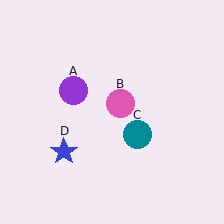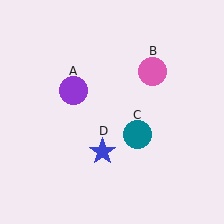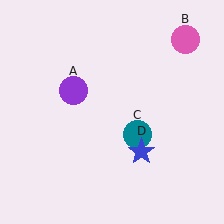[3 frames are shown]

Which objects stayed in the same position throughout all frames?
Purple circle (object A) and teal circle (object C) remained stationary.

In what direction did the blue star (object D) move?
The blue star (object D) moved right.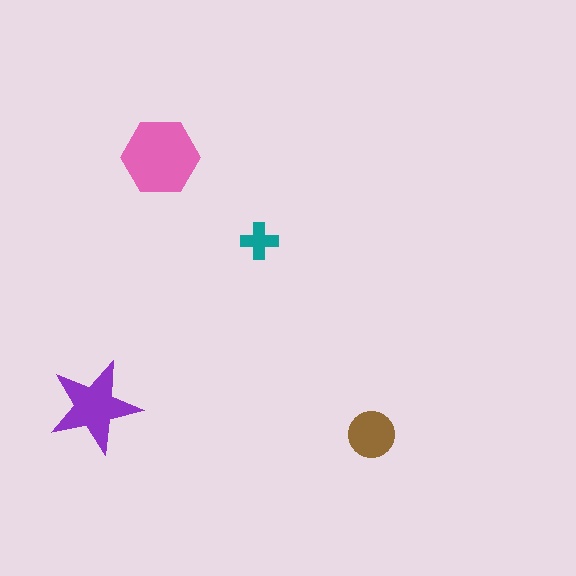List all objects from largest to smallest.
The pink hexagon, the purple star, the brown circle, the teal cross.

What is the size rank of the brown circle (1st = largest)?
3rd.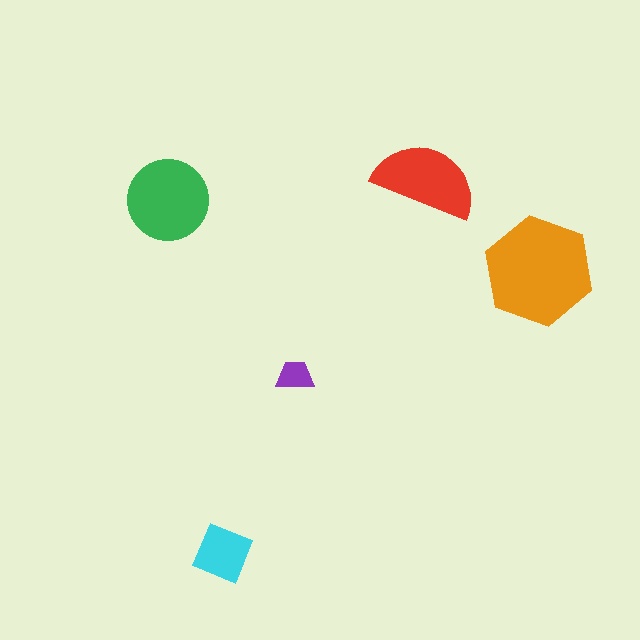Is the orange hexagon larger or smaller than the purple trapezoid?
Larger.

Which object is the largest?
The orange hexagon.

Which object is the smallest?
The purple trapezoid.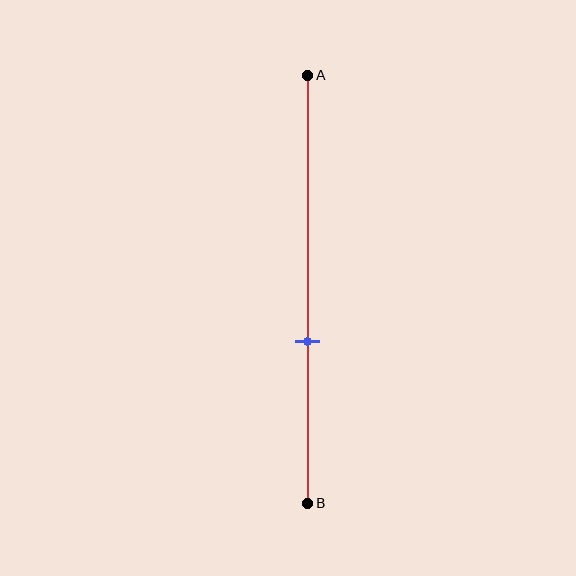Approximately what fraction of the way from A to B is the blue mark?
The blue mark is approximately 60% of the way from A to B.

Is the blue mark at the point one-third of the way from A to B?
No, the mark is at about 60% from A, not at the 33% one-third point.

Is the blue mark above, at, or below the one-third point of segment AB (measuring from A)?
The blue mark is below the one-third point of segment AB.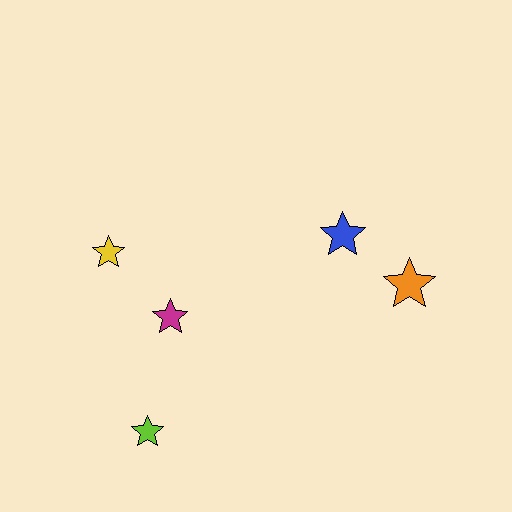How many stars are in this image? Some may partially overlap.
There are 5 stars.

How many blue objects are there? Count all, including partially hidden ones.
There is 1 blue object.